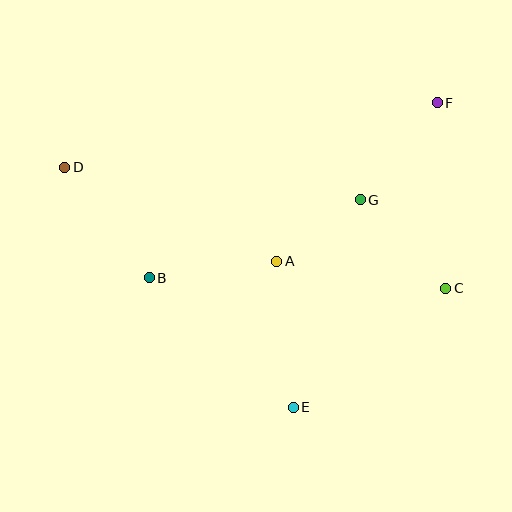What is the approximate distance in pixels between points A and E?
The distance between A and E is approximately 147 pixels.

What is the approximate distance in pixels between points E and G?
The distance between E and G is approximately 218 pixels.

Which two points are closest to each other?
Points A and G are closest to each other.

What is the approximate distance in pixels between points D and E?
The distance between D and E is approximately 331 pixels.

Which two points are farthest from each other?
Points C and D are farthest from each other.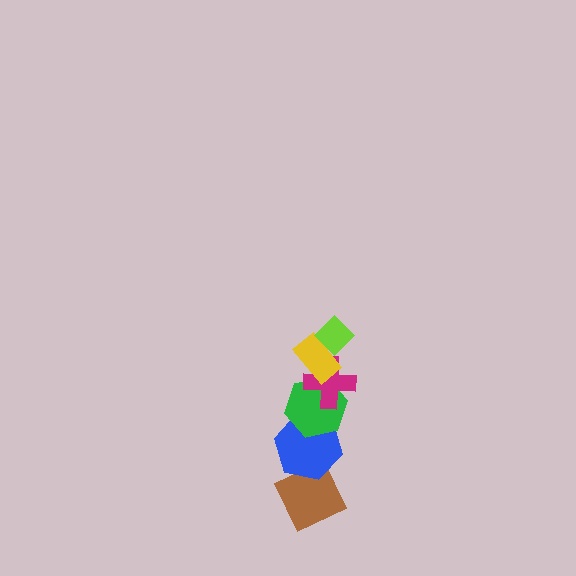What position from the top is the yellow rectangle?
The yellow rectangle is 2nd from the top.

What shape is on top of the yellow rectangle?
The lime diamond is on top of the yellow rectangle.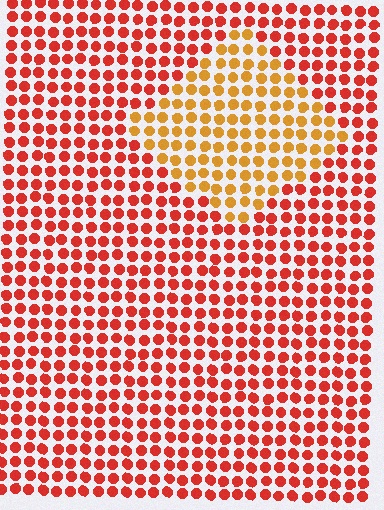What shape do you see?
I see a diamond.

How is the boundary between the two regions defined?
The boundary is defined purely by a slight shift in hue (about 36 degrees). Spacing, size, and orientation are identical on both sides.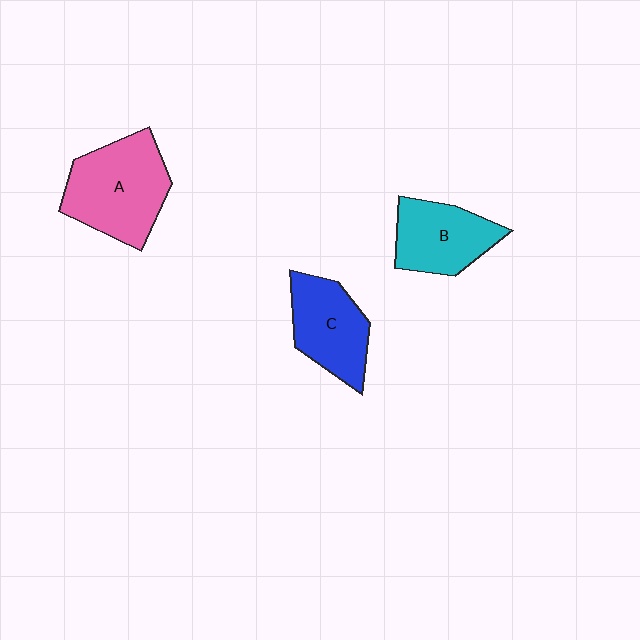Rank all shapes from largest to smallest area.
From largest to smallest: A (pink), C (blue), B (cyan).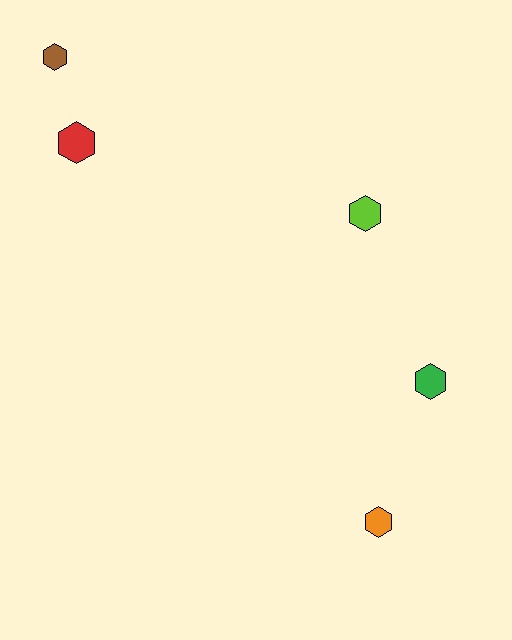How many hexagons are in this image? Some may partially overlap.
There are 5 hexagons.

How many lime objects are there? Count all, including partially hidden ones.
There is 1 lime object.